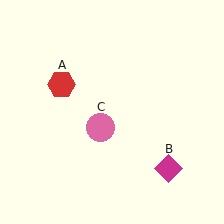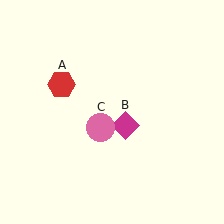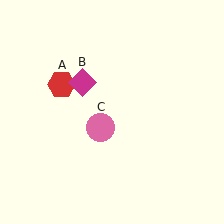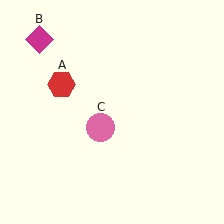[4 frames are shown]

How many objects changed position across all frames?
1 object changed position: magenta diamond (object B).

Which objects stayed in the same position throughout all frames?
Red hexagon (object A) and pink circle (object C) remained stationary.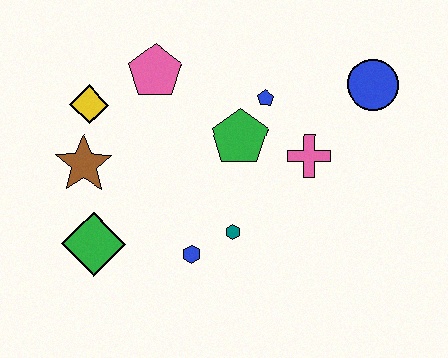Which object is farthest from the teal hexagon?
The blue circle is farthest from the teal hexagon.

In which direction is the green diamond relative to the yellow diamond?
The green diamond is below the yellow diamond.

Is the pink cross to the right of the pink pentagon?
Yes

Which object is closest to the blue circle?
The pink cross is closest to the blue circle.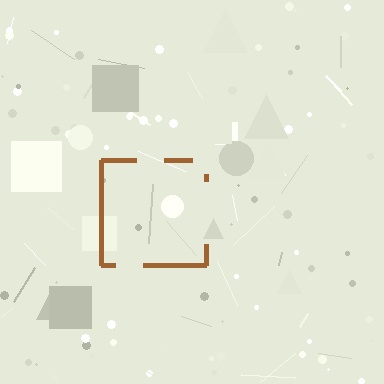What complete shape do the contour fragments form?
The contour fragments form a square.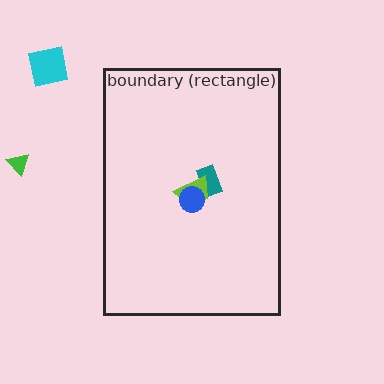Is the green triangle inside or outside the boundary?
Outside.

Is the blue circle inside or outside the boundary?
Inside.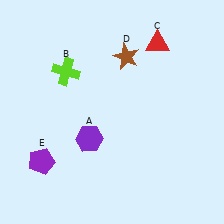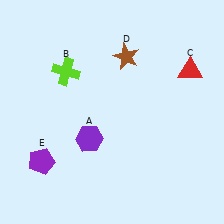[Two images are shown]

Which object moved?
The red triangle (C) moved right.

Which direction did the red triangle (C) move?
The red triangle (C) moved right.